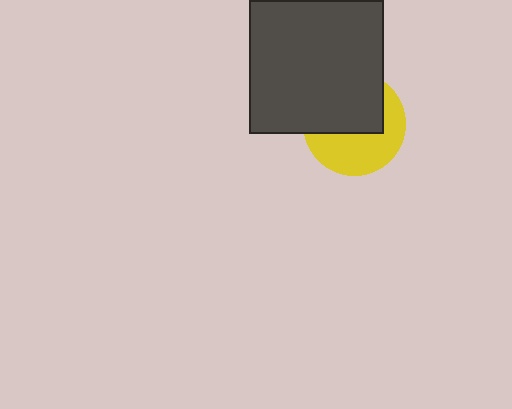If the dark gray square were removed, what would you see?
You would see the complete yellow circle.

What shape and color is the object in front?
The object in front is a dark gray square.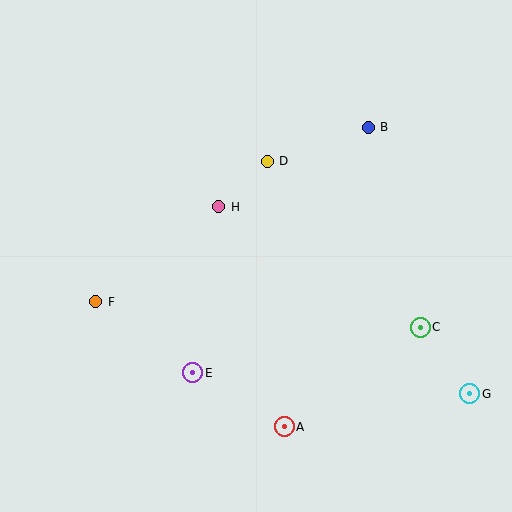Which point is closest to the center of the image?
Point H at (219, 207) is closest to the center.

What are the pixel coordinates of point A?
Point A is at (284, 427).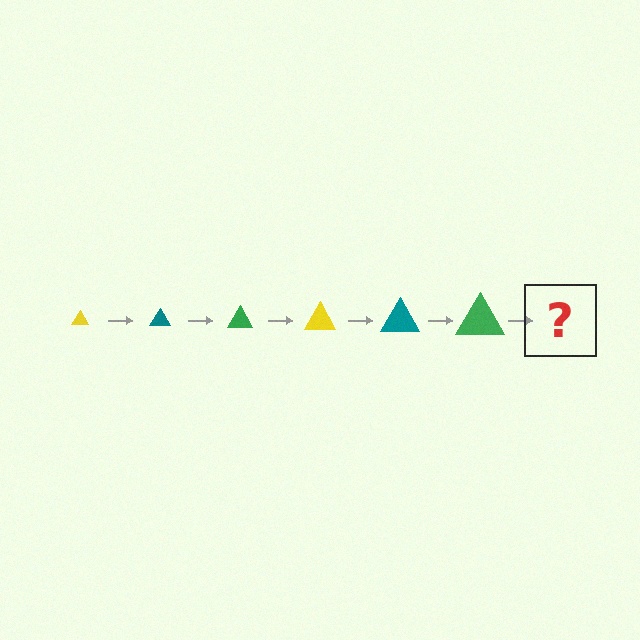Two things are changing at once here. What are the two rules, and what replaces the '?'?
The two rules are that the triangle grows larger each step and the color cycles through yellow, teal, and green. The '?' should be a yellow triangle, larger than the previous one.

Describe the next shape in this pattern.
It should be a yellow triangle, larger than the previous one.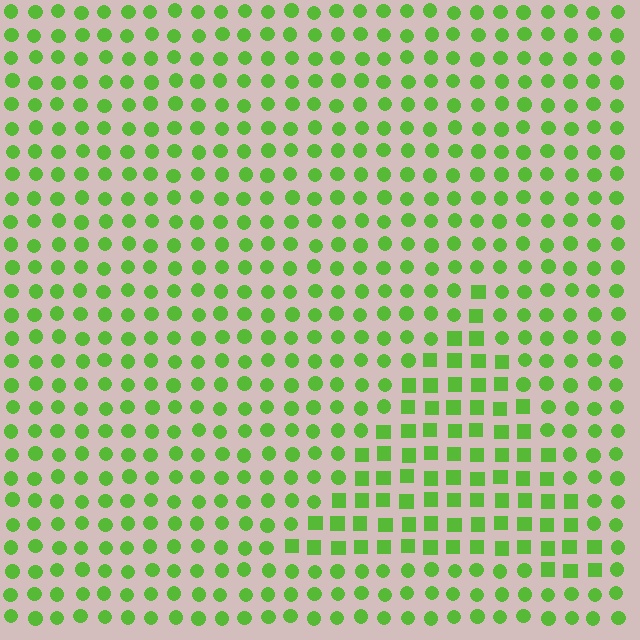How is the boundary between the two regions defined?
The boundary is defined by a change in element shape: squares inside vs. circles outside. All elements share the same color and spacing.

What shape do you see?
I see a triangle.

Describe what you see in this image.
The image is filled with small lime elements arranged in a uniform grid. A triangle-shaped region contains squares, while the surrounding area contains circles. The boundary is defined purely by the change in element shape.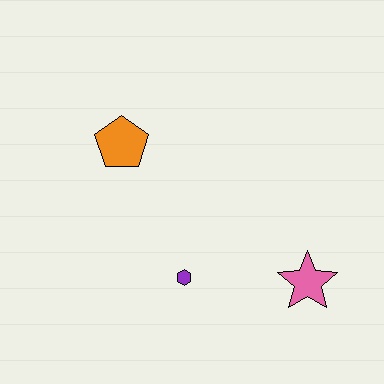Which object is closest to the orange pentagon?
The purple hexagon is closest to the orange pentagon.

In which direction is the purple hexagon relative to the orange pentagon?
The purple hexagon is below the orange pentagon.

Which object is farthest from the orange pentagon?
The pink star is farthest from the orange pentagon.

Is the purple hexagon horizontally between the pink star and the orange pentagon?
Yes